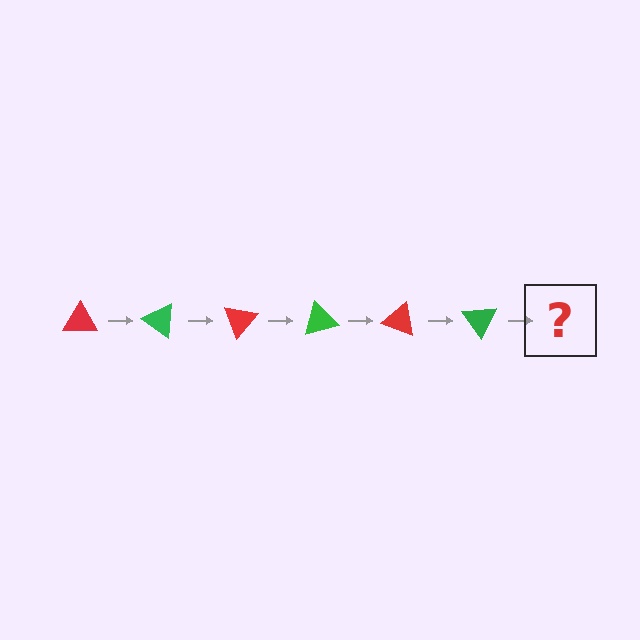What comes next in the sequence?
The next element should be a red triangle, rotated 210 degrees from the start.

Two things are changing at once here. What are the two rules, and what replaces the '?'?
The two rules are that it rotates 35 degrees each step and the color cycles through red and green. The '?' should be a red triangle, rotated 210 degrees from the start.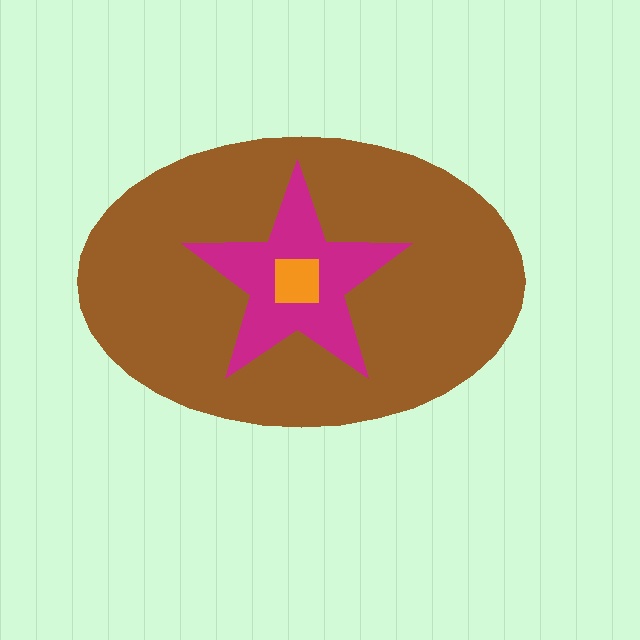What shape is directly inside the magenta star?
The orange square.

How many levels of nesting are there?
3.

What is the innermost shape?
The orange square.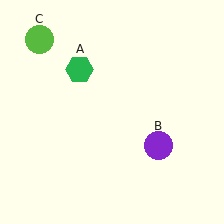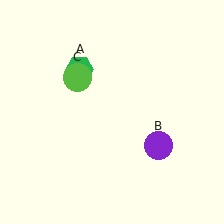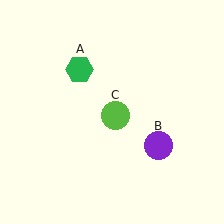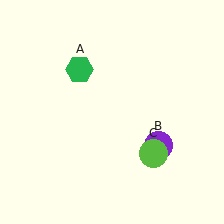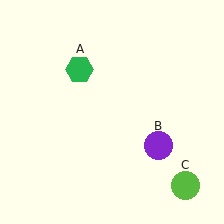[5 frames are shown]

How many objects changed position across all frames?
1 object changed position: lime circle (object C).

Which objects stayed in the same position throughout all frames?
Green hexagon (object A) and purple circle (object B) remained stationary.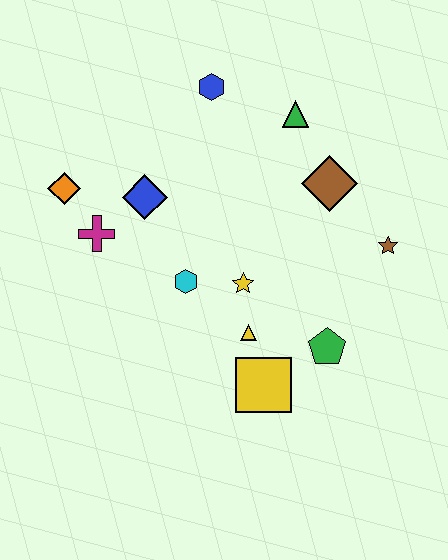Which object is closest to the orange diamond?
The magenta cross is closest to the orange diamond.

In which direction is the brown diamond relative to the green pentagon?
The brown diamond is above the green pentagon.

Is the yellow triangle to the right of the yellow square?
No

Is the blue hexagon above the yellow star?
Yes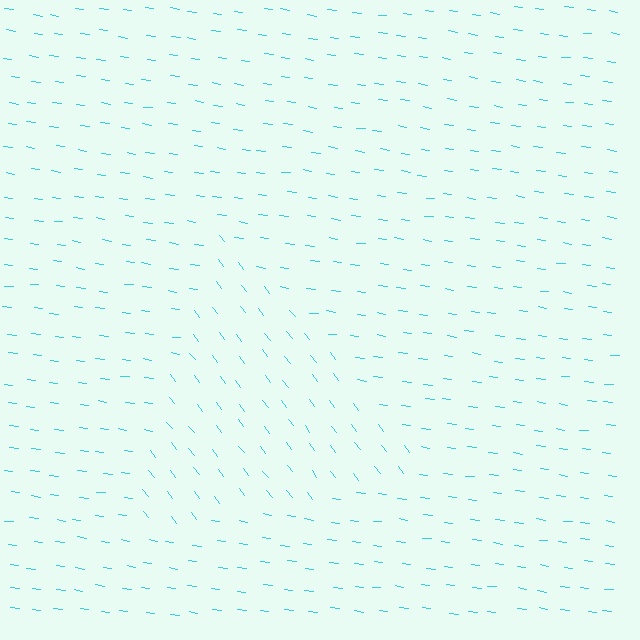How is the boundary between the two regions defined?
The boundary is defined purely by a change in line orientation (approximately 45 degrees difference). All lines are the same color and thickness.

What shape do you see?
I see a triangle.